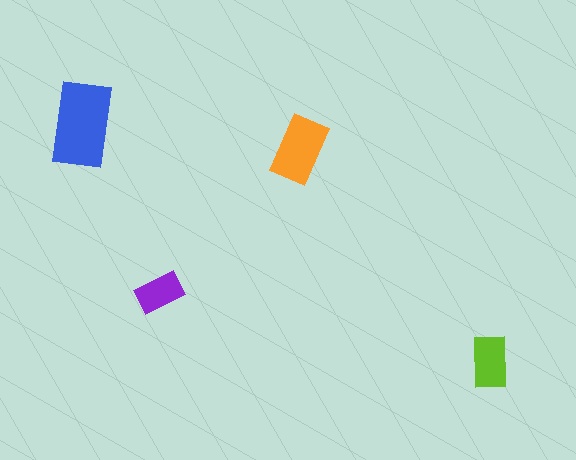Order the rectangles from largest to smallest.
the blue one, the orange one, the lime one, the purple one.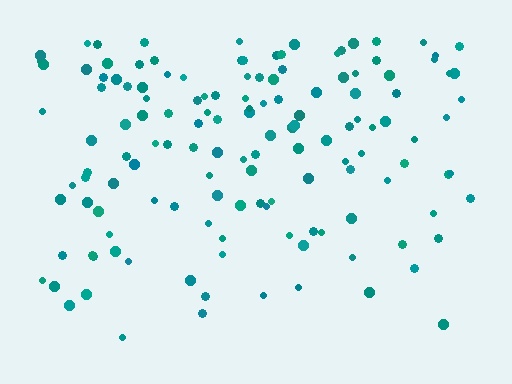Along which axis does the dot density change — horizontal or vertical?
Vertical.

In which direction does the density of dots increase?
From bottom to top, with the top side densest.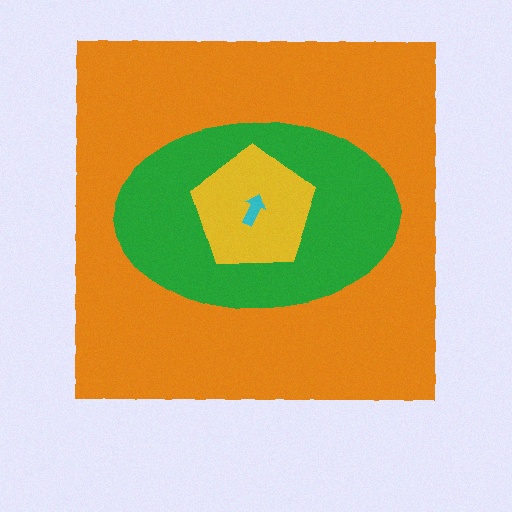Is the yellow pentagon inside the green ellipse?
Yes.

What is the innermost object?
The cyan arrow.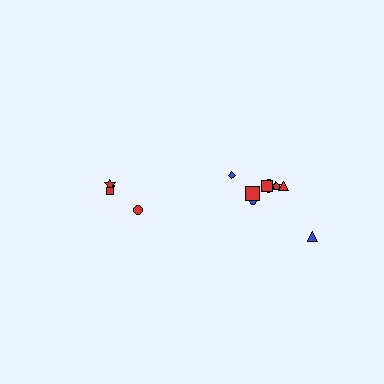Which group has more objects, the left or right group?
The right group.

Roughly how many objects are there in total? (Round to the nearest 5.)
Roughly 15 objects in total.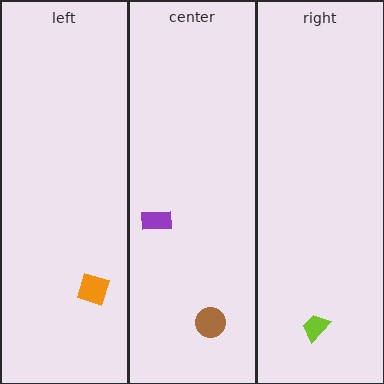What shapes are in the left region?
The orange diamond.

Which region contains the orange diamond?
The left region.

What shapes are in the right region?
The lime trapezoid.